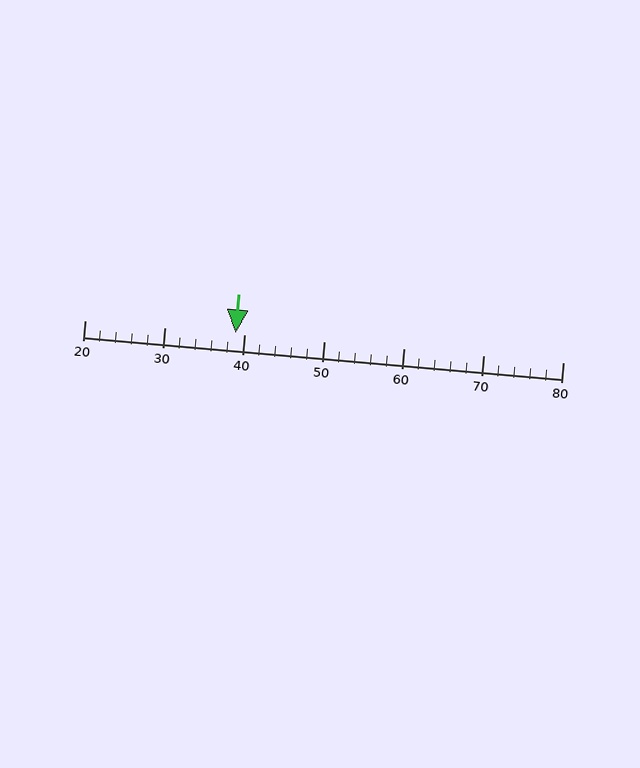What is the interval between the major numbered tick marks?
The major tick marks are spaced 10 units apart.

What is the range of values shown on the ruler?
The ruler shows values from 20 to 80.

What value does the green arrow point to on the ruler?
The green arrow points to approximately 39.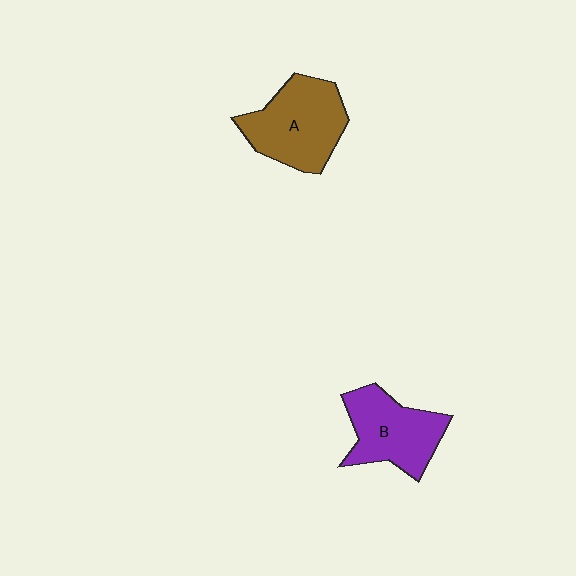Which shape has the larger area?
Shape A (brown).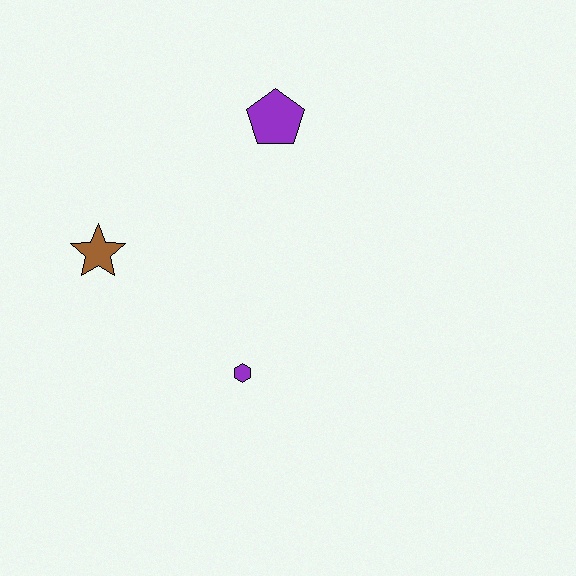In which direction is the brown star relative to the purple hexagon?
The brown star is to the left of the purple hexagon.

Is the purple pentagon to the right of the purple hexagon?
Yes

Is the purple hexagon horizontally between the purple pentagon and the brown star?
Yes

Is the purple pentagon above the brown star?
Yes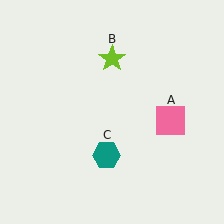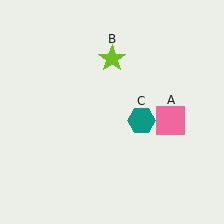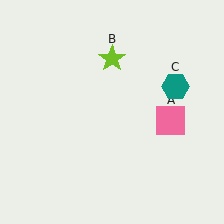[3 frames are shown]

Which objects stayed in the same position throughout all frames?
Pink square (object A) and lime star (object B) remained stationary.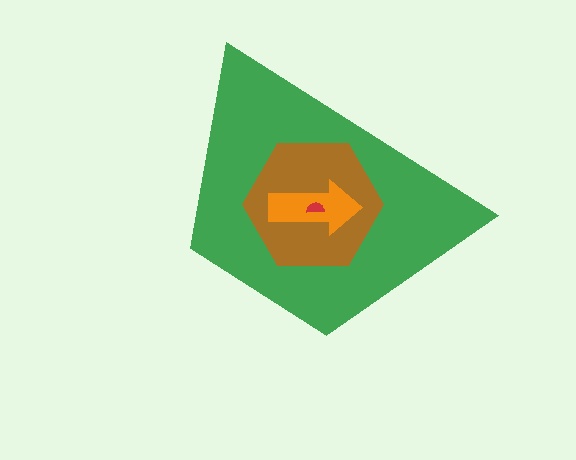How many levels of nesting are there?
4.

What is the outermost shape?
The green trapezoid.